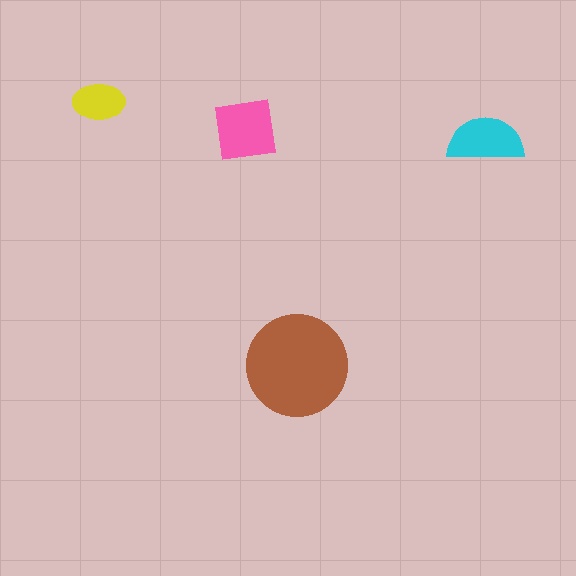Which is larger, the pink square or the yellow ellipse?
The pink square.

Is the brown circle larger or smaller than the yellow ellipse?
Larger.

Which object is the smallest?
The yellow ellipse.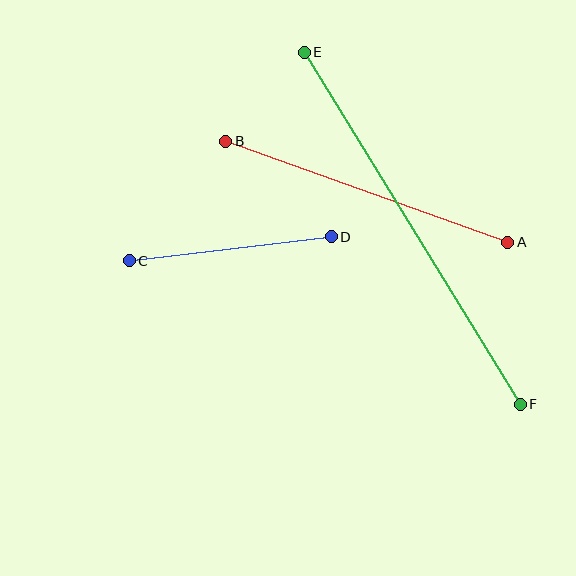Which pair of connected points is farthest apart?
Points E and F are farthest apart.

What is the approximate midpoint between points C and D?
The midpoint is at approximately (230, 249) pixels.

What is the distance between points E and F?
The distance is approximately 413 pixels.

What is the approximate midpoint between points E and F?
The midpoint is at approximately (412, 228) pixels.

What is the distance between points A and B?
The distance is approximately 299 pixels.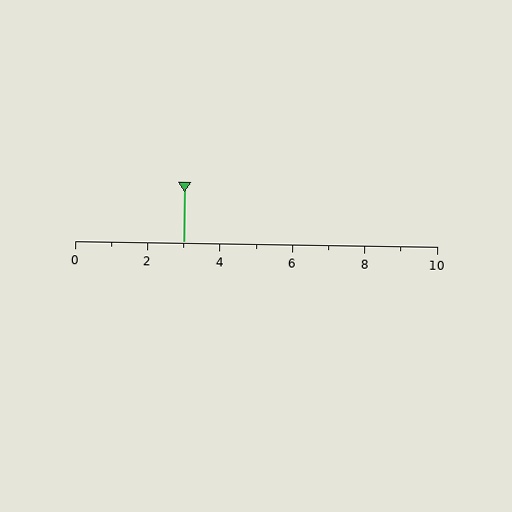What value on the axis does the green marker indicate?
The marker indicates approximately 3.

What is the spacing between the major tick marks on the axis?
The major ticks are spaced 2 apart.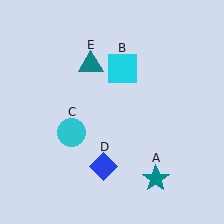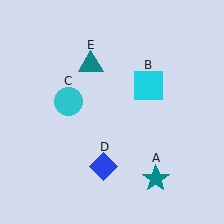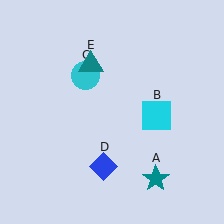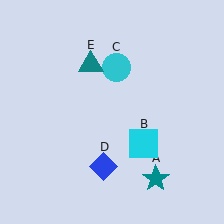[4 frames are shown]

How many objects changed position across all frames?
2 objects changed position: cyan square (object B), cyan circle (object C).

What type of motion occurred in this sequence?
The cyan square (object B), cyan circle (object C) rotated clockwise around the center of the scene.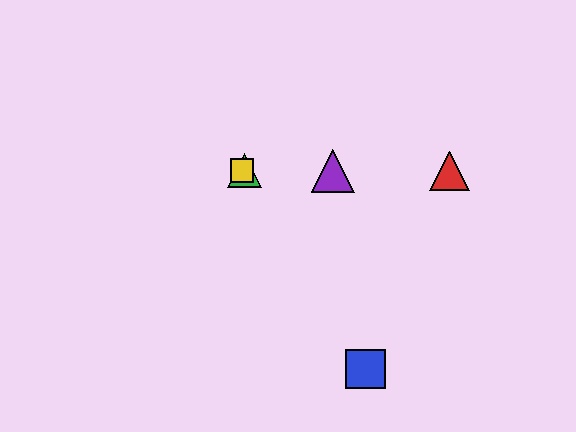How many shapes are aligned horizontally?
4 shapes (the red triangle, the green triangle, the yellow square, the purple triangle) are aligned horizontally.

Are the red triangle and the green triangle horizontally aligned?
Yes, both are at y≈171.